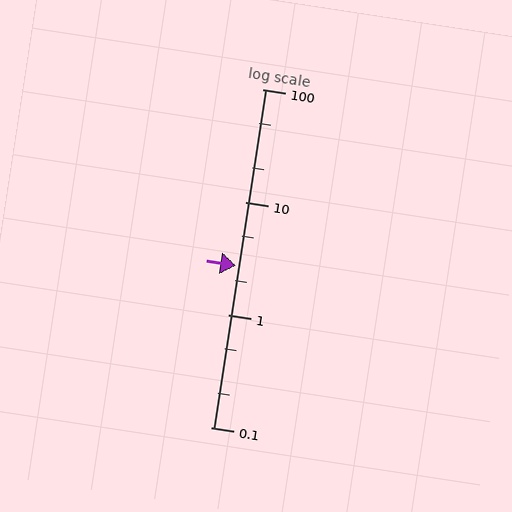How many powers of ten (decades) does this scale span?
The scale spans 3 decades, from 0.1 to 100.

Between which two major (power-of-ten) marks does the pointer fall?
The pointer is between 1 and 10.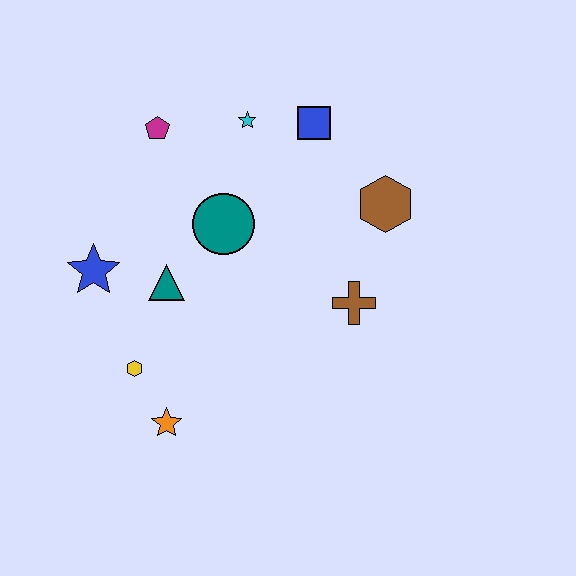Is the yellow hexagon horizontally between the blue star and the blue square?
Yes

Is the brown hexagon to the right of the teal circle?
Yes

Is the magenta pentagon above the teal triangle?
Yes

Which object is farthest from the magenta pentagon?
The orange star is farthest from the magenta pentagon.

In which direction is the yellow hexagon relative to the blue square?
The yellow hexagon is below the blue square.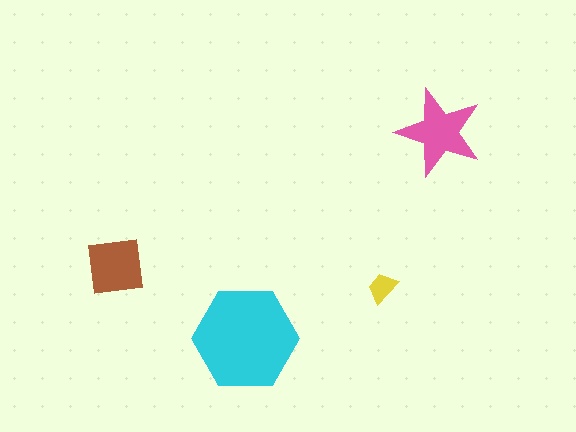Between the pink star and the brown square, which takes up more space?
The pink star.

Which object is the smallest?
The yellow trapezoid.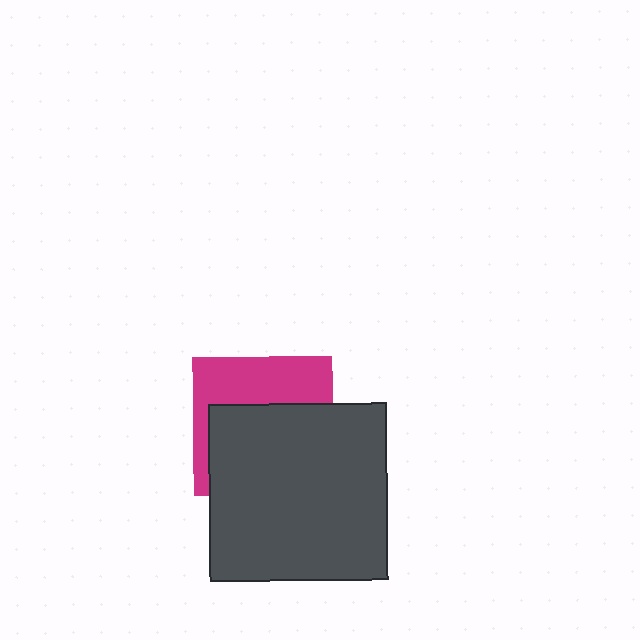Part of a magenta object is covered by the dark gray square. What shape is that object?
It is a square.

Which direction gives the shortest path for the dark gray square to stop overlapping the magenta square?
Moving down gives the shortest separation.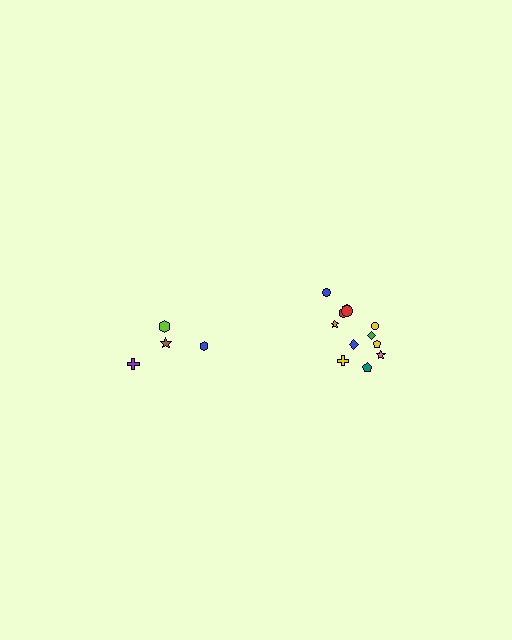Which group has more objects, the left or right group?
The right group.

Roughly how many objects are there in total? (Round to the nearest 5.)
Roughly 15 objects in total.